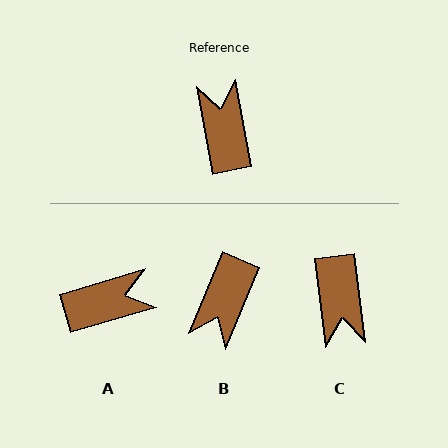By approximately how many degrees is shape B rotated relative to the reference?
Approximately 147 degrees counter-clockwise.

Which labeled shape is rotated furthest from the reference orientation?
C, about 177 degrees away.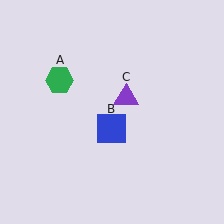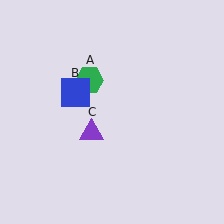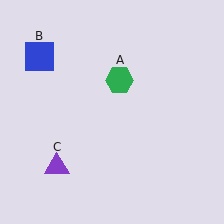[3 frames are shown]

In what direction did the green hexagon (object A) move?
The green hexagon (object A) moved right.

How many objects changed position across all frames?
3 objects changed position: green hexagon (object A), blue square (object B), purple triangle (object C).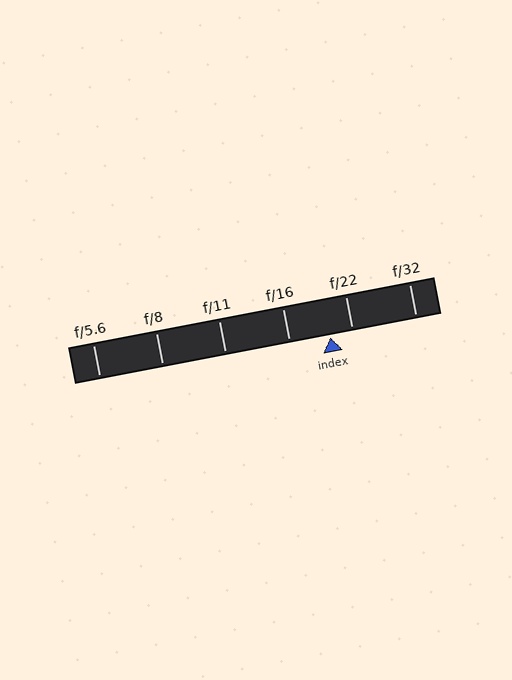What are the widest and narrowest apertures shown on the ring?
The widest aperture shown is f/5.6 and the narrowest is f/32.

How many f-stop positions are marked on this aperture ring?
There are 6 f-stop positions marked.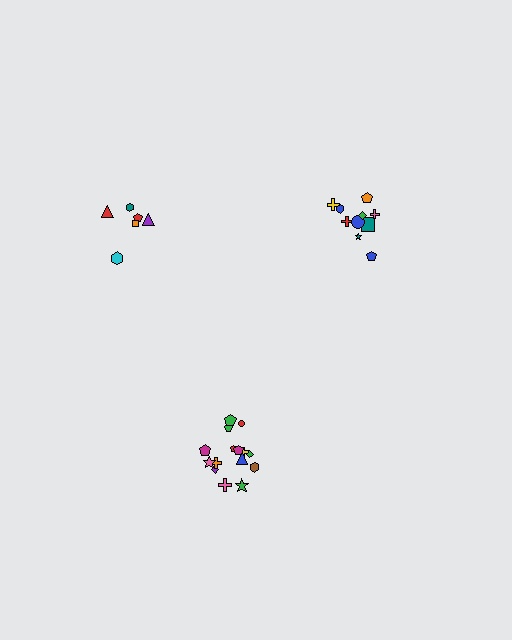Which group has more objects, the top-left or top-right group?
The top-right group.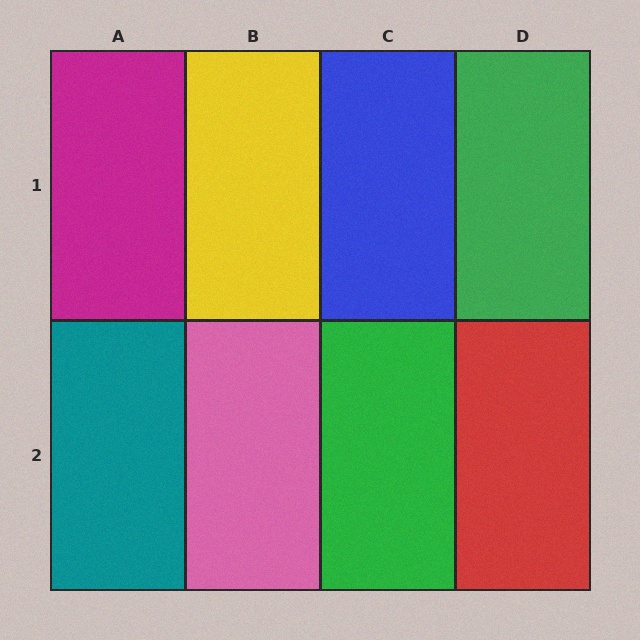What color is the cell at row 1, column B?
Yellow.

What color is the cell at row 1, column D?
Green.